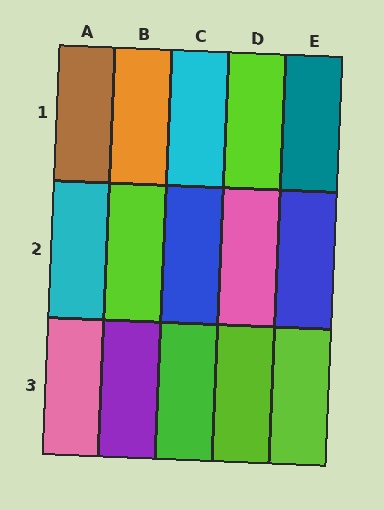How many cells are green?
1 cell is green.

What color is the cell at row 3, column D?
Lime.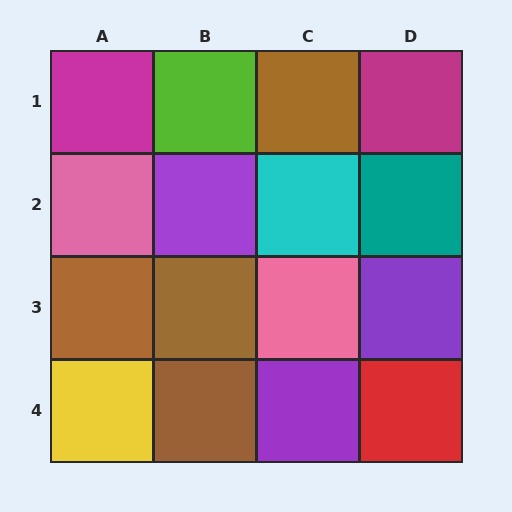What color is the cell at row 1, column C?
Brown.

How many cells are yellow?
1 cell is yellow.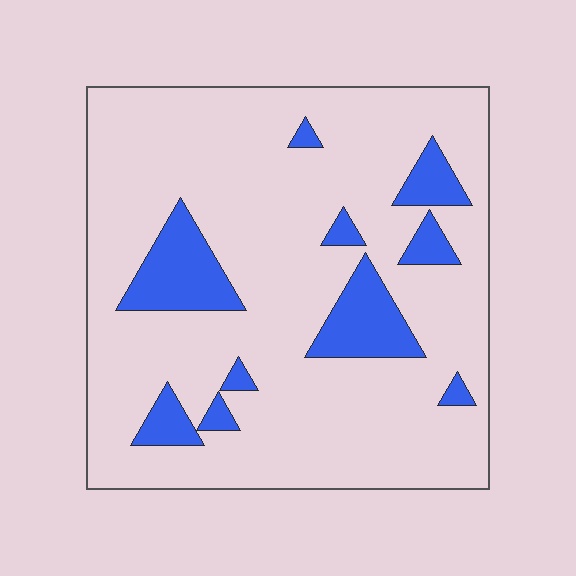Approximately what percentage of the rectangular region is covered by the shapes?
Approximately 15%.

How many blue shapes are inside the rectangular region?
10.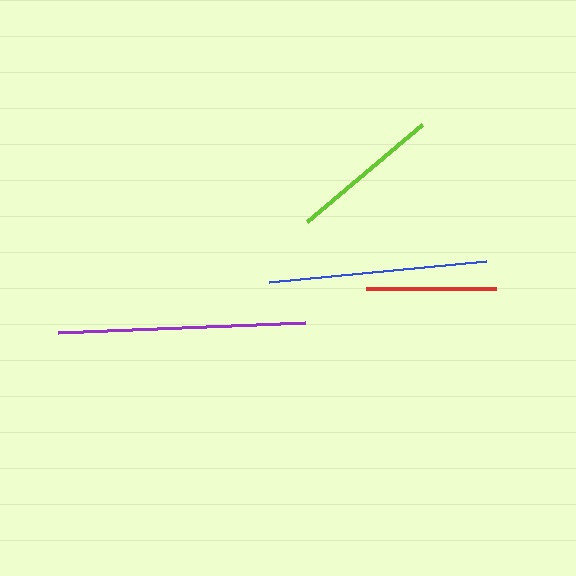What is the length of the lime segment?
The lime segment is approximately 150 pixels long.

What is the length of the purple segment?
The purple segment is approximately 247 pixels long.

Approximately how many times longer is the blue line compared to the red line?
The blue line is approximately 1.7 times the length of the red line.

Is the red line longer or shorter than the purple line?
The purple line is longer than the red line.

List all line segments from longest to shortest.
From longest to shortest: purple, blue, lime, red.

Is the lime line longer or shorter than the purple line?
The purple line is longer than the lime line.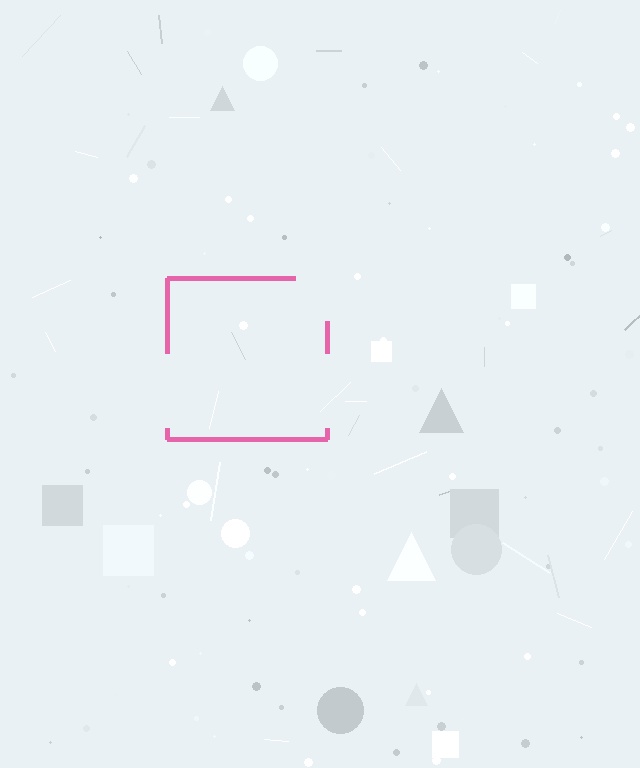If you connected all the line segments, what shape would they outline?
They would outline a square.